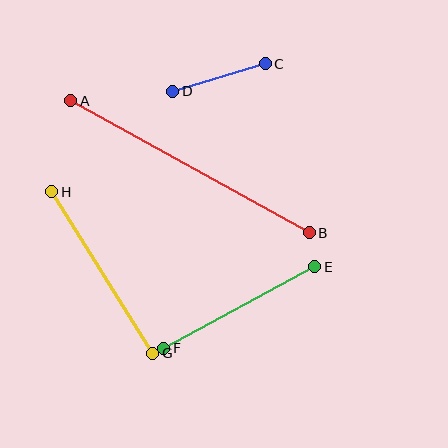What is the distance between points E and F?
The distance is approximately 171 pixels.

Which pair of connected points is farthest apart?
Points A and B are farthest apart.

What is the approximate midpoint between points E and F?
The midpoint is at approximately (239, 308) pixels.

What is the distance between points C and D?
The distance is approximately 97 pixels.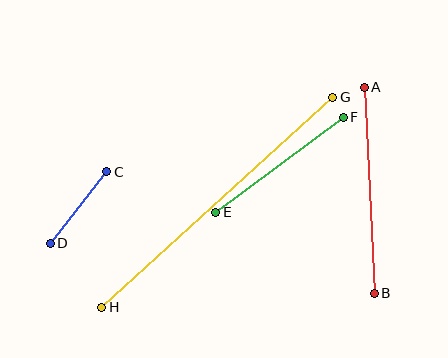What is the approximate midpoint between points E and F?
The midpoint is at approximately (279, 165) pixels.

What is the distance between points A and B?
The distance is approximately 206 pixels.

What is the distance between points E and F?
The distance is approximately 159 pixels.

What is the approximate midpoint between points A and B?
The midpoint is at approximately (369, 190) pixels.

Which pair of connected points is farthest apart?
Points G and H are farthest apart.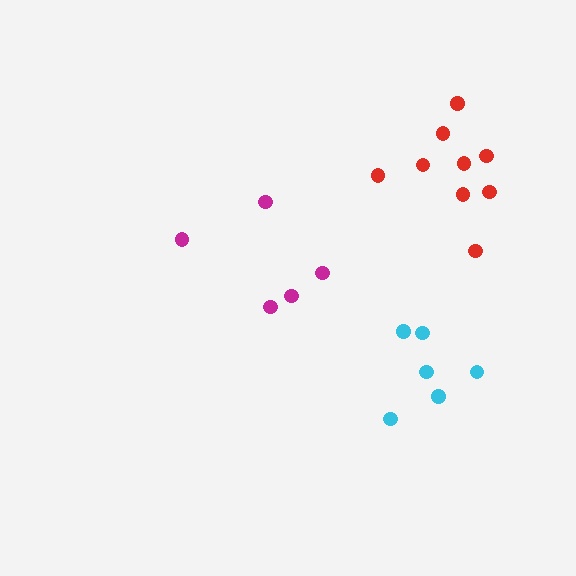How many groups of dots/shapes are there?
There are 3 groups.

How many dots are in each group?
Group 1: 5 dots, Group 2: 6 dots, Group 3: 9 dots (20 total).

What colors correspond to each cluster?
The clusters are colored: magenta, cyan, red.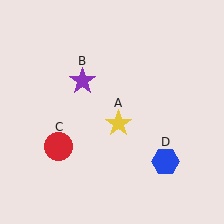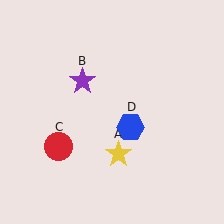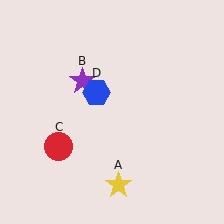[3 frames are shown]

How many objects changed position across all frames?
2 objects changed position: yellow star (object A), blue hexagon (object D).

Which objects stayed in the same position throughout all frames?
Purple star (object B) and red circle (object C) remained stationary.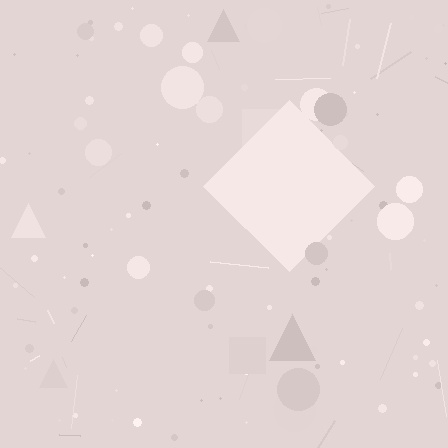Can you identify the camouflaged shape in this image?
The camouflaged shape is a diamond.